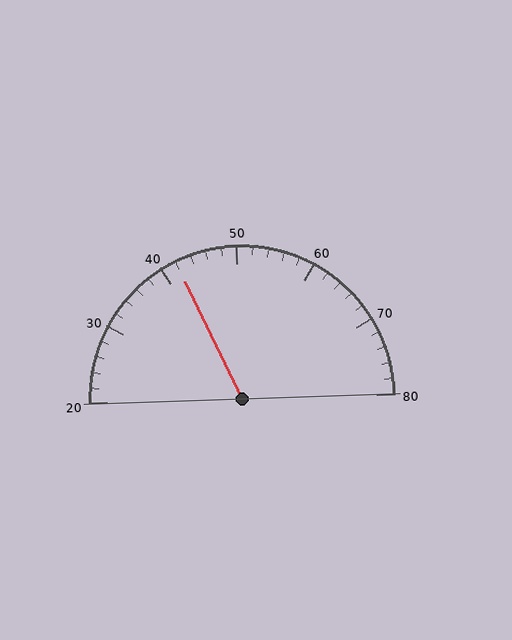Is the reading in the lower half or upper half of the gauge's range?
The reading is in the lower half of the range (20 to 80).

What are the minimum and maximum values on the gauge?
The gauge ranges from 20 to 80.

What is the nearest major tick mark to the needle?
The nearest major tick mark is 40.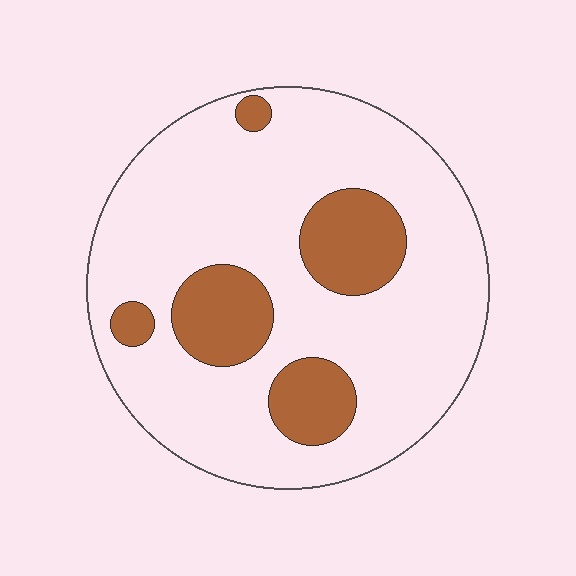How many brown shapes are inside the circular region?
5.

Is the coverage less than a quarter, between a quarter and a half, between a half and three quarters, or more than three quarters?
Less than a quarter.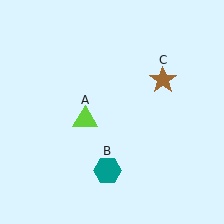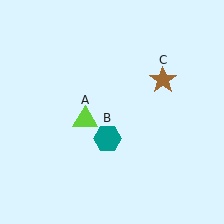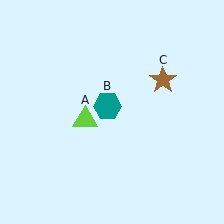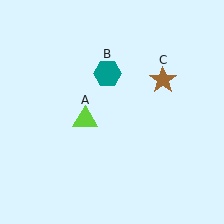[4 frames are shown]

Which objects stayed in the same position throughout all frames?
Lime triangle (object A) and brown star (object C) remained stationary.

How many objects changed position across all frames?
1 object changed position: teal hexagon (object B).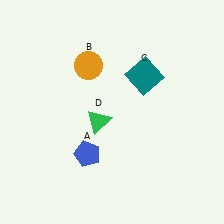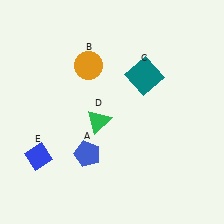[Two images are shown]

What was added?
A blue diamond (E) was added in Image 2.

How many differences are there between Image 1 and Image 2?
There is 1 difference between the two images.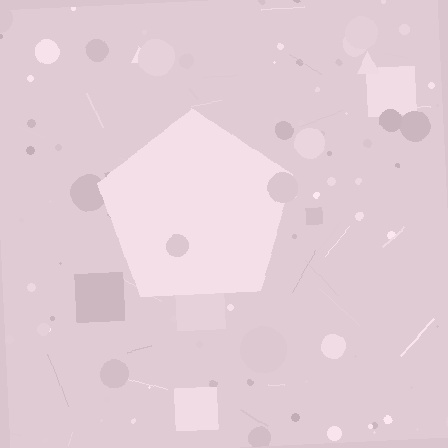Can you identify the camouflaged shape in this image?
The camouflaged shape is a pentagon.